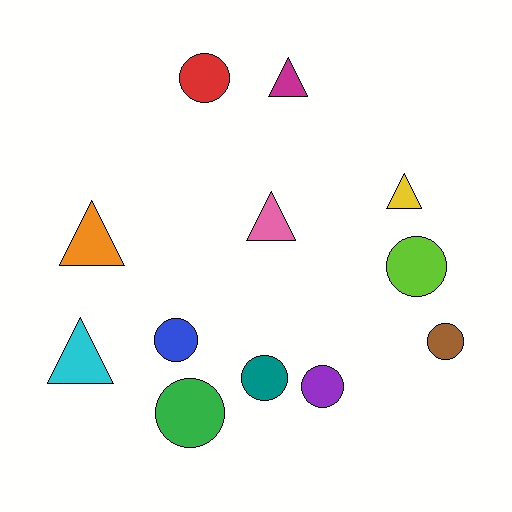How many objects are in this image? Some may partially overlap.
There are 12 objects.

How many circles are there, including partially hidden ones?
There are 7 circles.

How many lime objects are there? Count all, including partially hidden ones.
There is 1 lime object.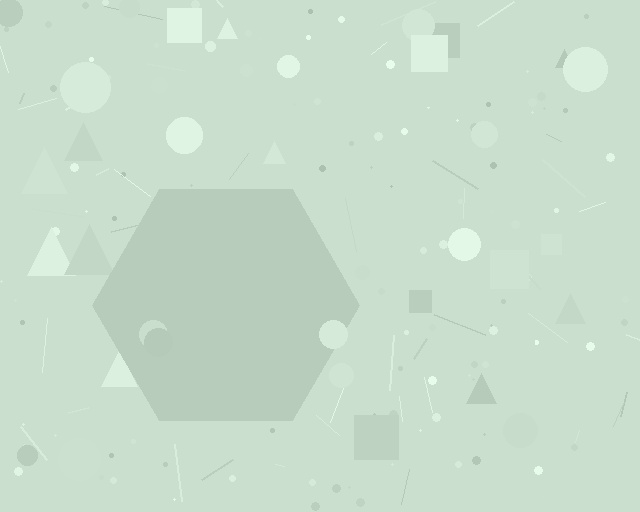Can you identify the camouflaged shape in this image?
The camouflaged shape is a hexagon.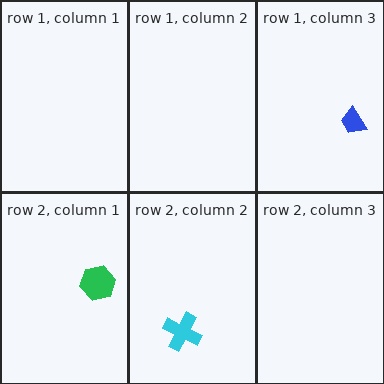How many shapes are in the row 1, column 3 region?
1.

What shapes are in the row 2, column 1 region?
The green hexagon.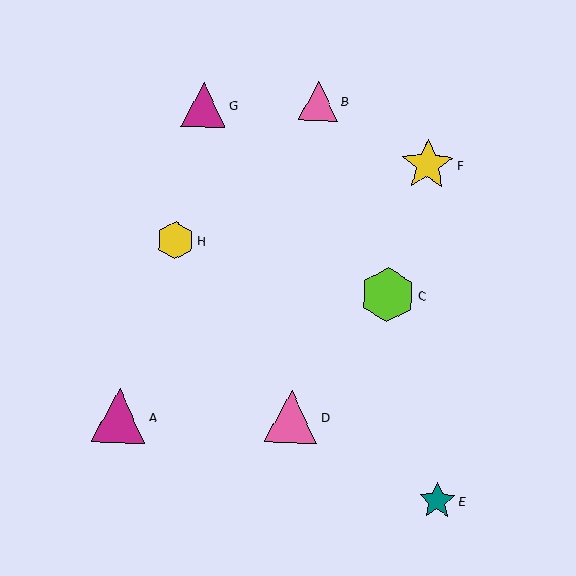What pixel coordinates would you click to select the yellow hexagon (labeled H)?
Click at (175, 241) to select the yellow hexagon H.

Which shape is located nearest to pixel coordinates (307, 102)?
The pink triangle (labeled B) at (318, 101) is nearest to that location.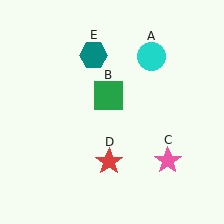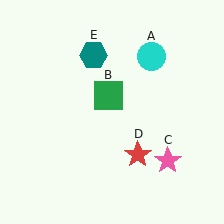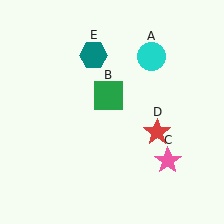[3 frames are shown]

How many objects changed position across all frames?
1 object changed position: red star (object D).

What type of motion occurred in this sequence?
The red star (object D) rotated counterclockwise around the center of the scene.